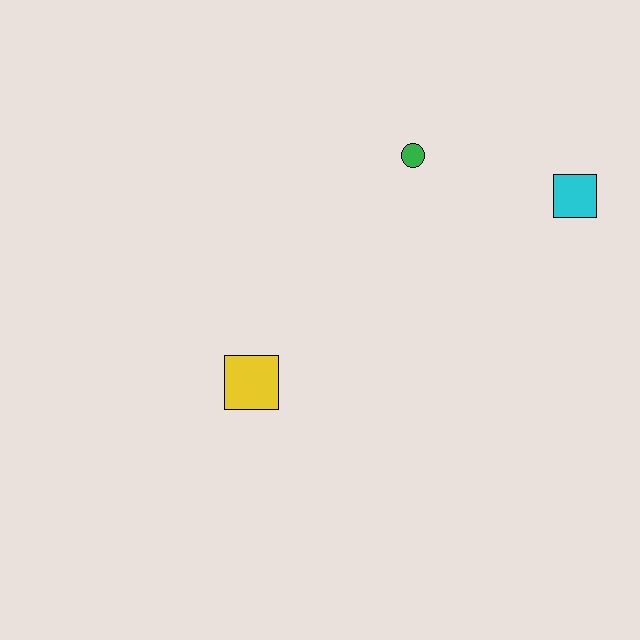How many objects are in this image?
There are 3 objects.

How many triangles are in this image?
There are no triangles.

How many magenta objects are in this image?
There are no magenta objects.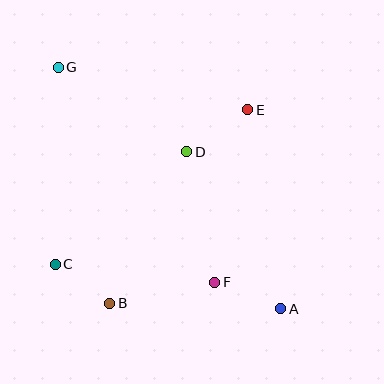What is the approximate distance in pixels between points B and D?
The distance between B and D is approximately 170 pixels.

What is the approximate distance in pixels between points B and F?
The distance between B and F is approximately 107 pixels.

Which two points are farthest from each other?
Points A and G are farthest from each other.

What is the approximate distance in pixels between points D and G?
The distance between D and G is approximately 154 pixels.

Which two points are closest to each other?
Points B and C are closest to each other.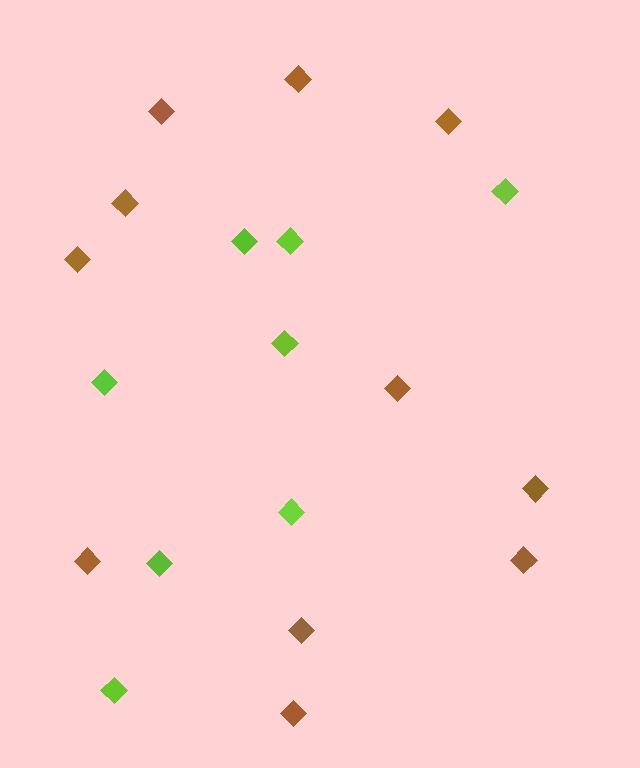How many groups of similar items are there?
There are 2 groups: one group of lime diamonds (8) and one group of brown diamonds (11).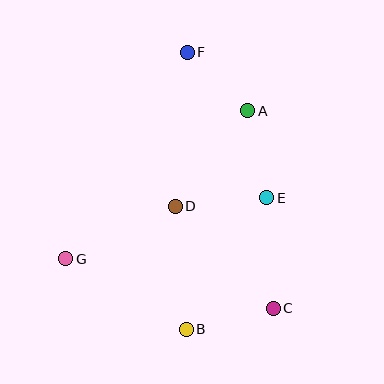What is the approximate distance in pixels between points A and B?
The distance between A and B is approximately 227 pixels.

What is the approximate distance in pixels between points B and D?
The distance between B and D is approximately 123 pixels.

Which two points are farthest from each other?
Points B and F are farthest from each other.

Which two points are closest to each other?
Points A and F are closest to each other.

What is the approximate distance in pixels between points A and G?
The distance between A and G is approximately 234 pixels.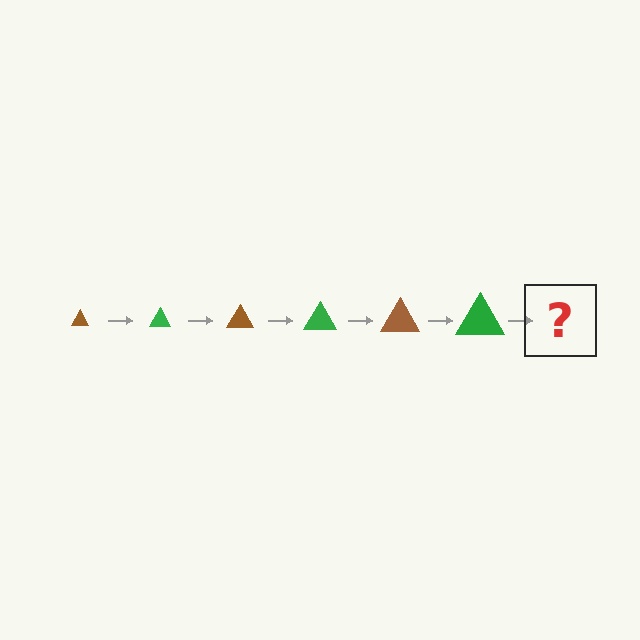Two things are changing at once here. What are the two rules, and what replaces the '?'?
The two rules are that the triangle grows larger each step and the color cycles through brown and green. The '?' should be a brown triangle, larger than the previous one.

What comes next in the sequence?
The next element should be a brown triangle, larger than the previous one.